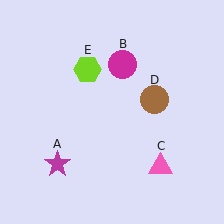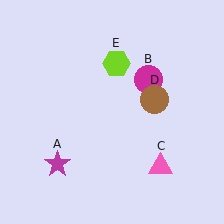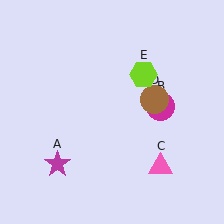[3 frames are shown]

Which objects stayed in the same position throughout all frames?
Magenta star (object A) and pink triangle (object C) and brown circle (object D) remained stationary.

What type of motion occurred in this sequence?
The magenta circle (object B), lime hexagon (object E) rotated clockwise around the center of the scene.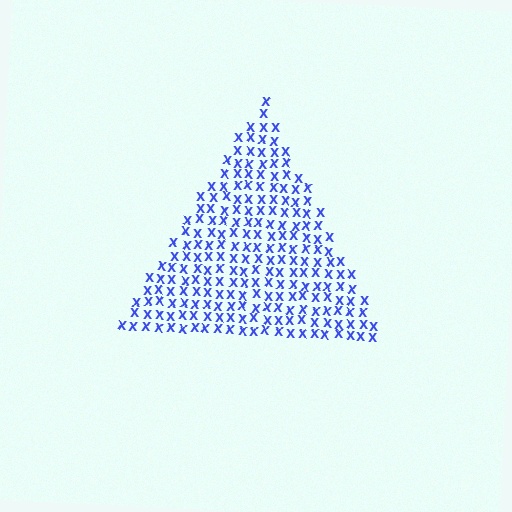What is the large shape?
The large shape is a triangle.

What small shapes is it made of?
It is made of small letter X's.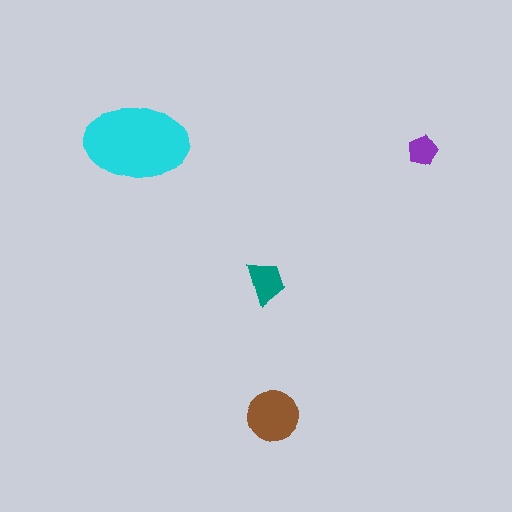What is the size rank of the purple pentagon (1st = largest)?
4th.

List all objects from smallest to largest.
The purple pentagon, the teal trapezoid, the brown circle, the cyan ellipse.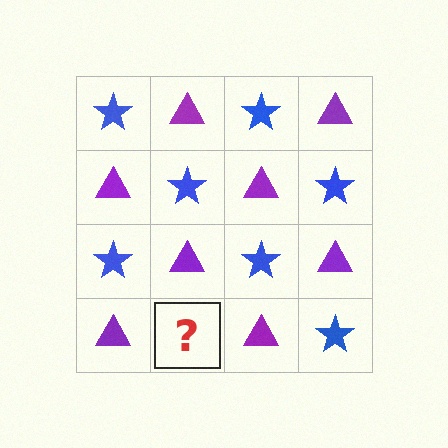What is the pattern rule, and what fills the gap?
The rule is that it alternates blue star and purple triangle in a checkerboard pattern. The gap should be filled with a blue star.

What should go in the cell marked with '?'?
The missing cell should contain a blue star.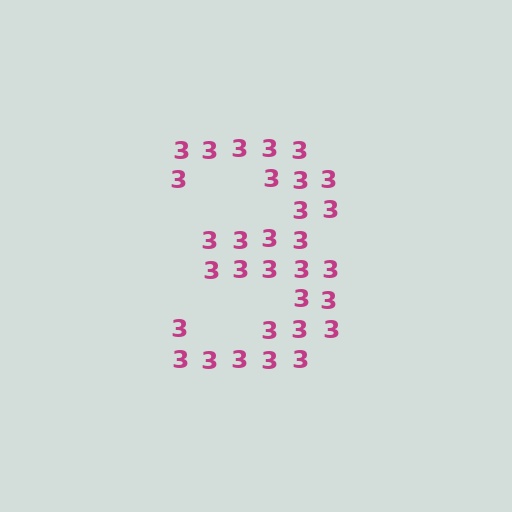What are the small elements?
The small elements are digit 3's.